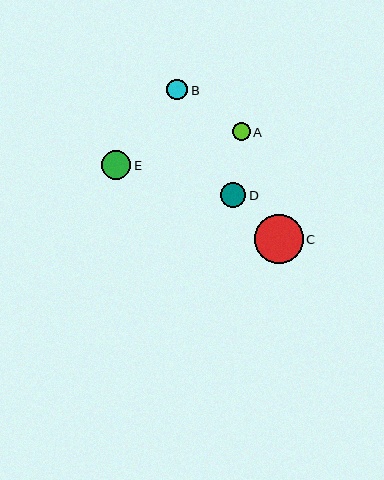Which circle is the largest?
Circle C is the largest with a size of approximately 49 pixels.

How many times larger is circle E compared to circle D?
Circle E is approximately 1.2 times the size of circle D.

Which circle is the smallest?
Circle A is the smallest with a size of approximately 18 pixels.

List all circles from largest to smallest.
From largest to smallest: C, E, D, B, A.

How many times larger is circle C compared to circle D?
Circle C is approximately 2.0 times the size of circle D.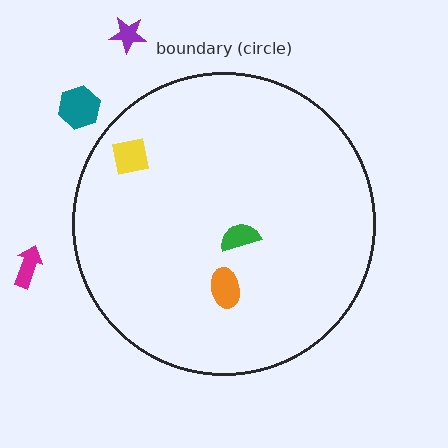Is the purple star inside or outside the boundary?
Outside.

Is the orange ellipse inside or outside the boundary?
Inside.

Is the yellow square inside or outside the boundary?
Inside.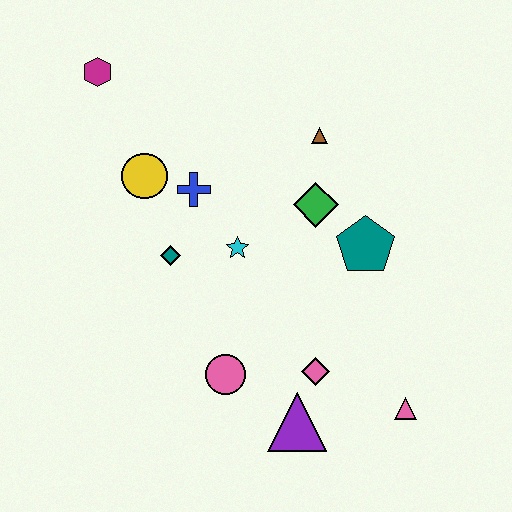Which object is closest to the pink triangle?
The pink diamond is closest to the pink triangle.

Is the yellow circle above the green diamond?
Yes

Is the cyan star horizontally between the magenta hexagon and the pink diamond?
Yes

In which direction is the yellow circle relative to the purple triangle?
The yellow circle is above the purple triangle.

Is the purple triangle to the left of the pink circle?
No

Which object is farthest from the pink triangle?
The magenta hexagon is farthest from the pink triangle.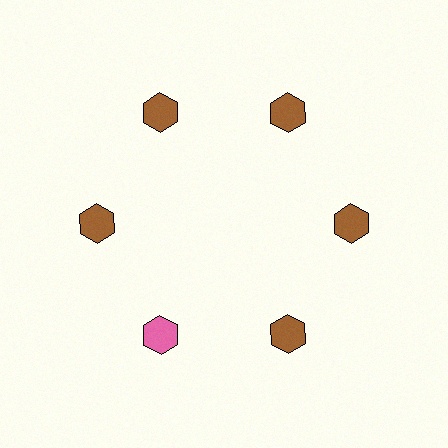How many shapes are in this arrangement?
There are 6 shapes arranged in a ring pattern.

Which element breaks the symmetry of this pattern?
The pink hexagon at roughly the 7 o'clock position breaks the symmetry. All other shapes are brown hexagons.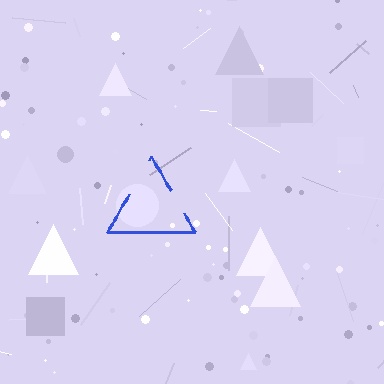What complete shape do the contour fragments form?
The contour fragments form a triangle.